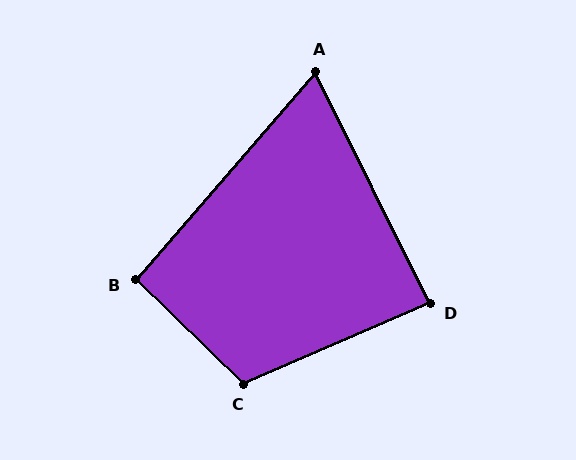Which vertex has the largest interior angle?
C, at approximately 113 degrees.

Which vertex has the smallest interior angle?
A, at approximately 67 degrees.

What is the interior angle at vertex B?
Approximately 93 degrees (approximately right).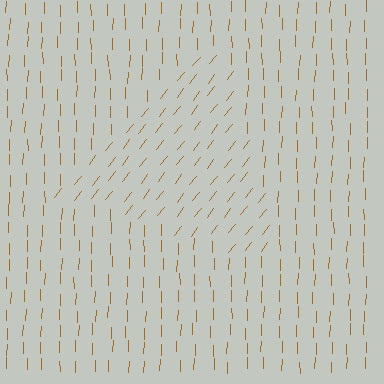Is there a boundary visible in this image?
Yes, there is a texture boundary formed by a change in line orientation.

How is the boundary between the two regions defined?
The boundary is defined purely by a change in line orientation (approximately 37 degrees difference). All lines are the same color and thickness.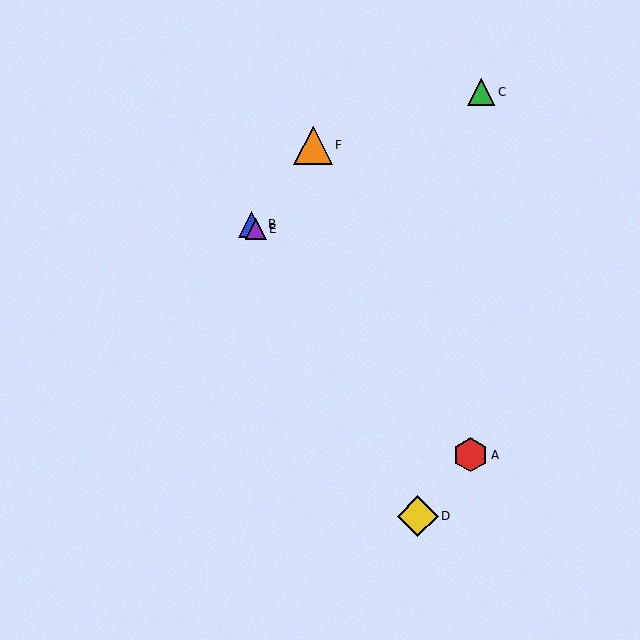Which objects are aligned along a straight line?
Objects A, B, E are aligned along a straight line.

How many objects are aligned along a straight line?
3 objects (A, B, E) are aligned along a straight line.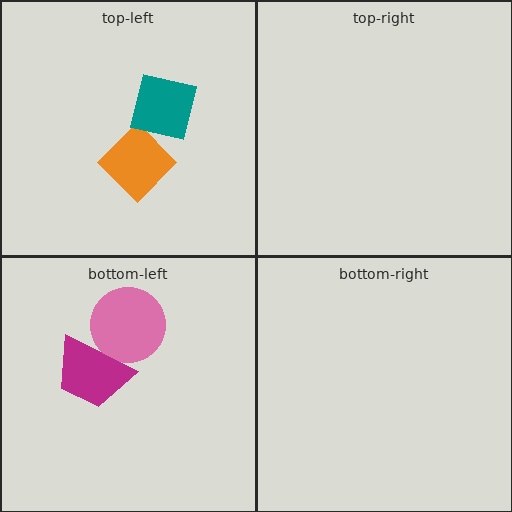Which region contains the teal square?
The top-left region.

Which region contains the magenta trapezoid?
The bottom-left region.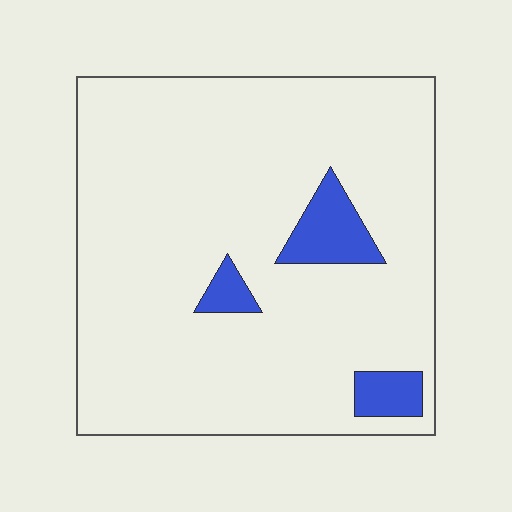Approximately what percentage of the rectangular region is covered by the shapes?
Approximately 10%.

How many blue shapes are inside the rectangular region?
3.